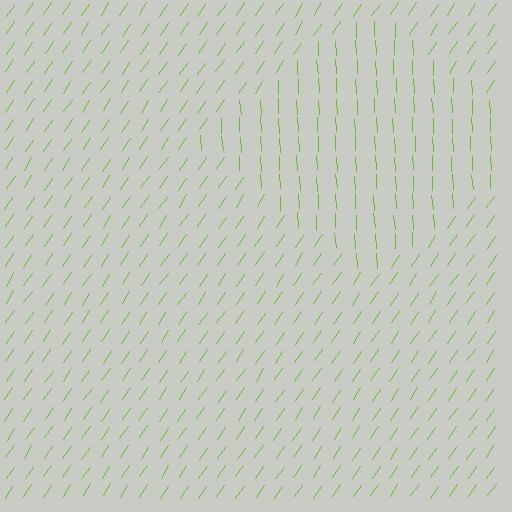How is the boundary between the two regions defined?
The boundary is defined purely by a change in line orientation (approximately 37 degrees difference). All lines are the same color and thickness.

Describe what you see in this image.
The image is filled with small lime line segments. A diamond region in the image has lines oriented differently from the surrounding lines, creating a visible texture boundary.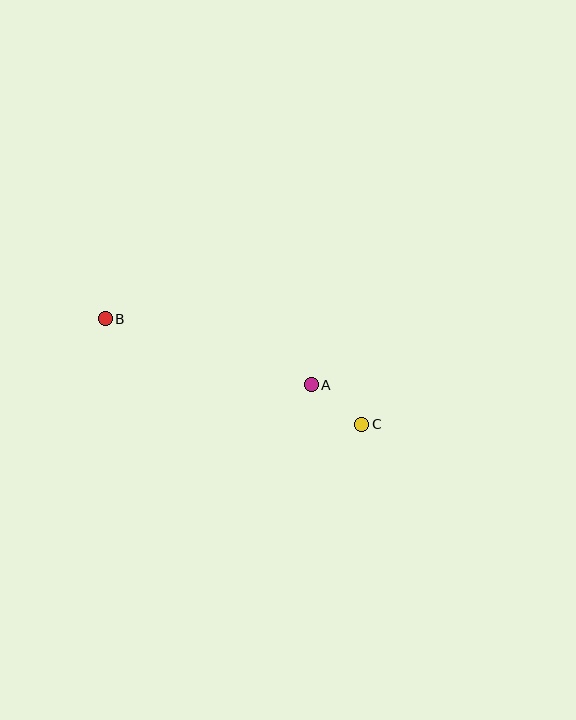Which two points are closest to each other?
Points A and C are closest to each other.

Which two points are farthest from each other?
Points B and C are farthest from each other.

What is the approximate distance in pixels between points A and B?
The distance between A and B is approximately 216 pixels.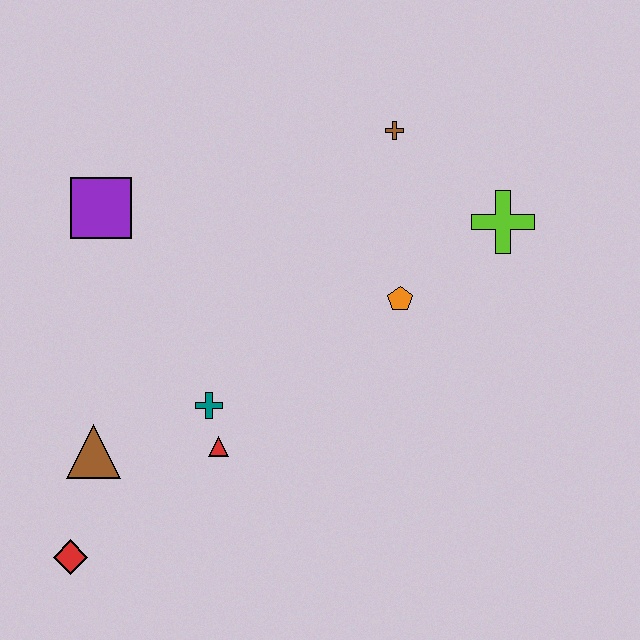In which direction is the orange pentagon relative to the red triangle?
The orange pentagon is to the right of the red triangle.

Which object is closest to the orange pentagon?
The lime cross is closest to the orange pentagon.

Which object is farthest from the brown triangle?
The lime cross is farthest from the brown triangle.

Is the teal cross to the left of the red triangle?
Yes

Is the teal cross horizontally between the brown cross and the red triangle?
No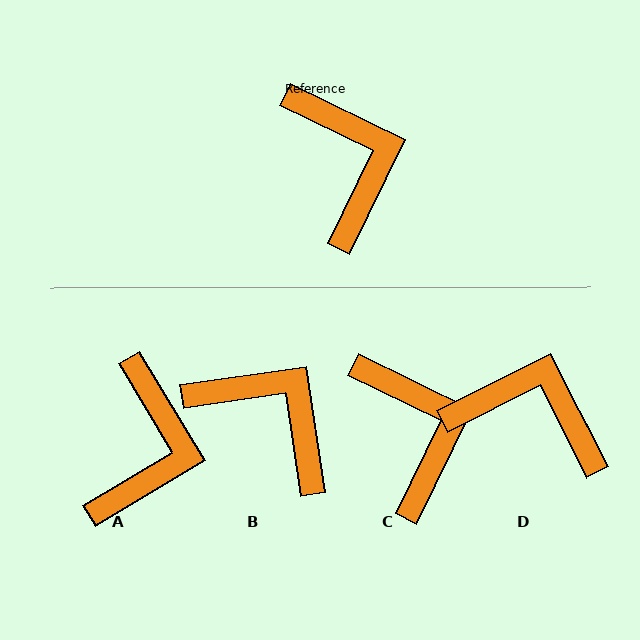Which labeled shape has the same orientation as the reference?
C.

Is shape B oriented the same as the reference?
No, it is off by about 34 degrees.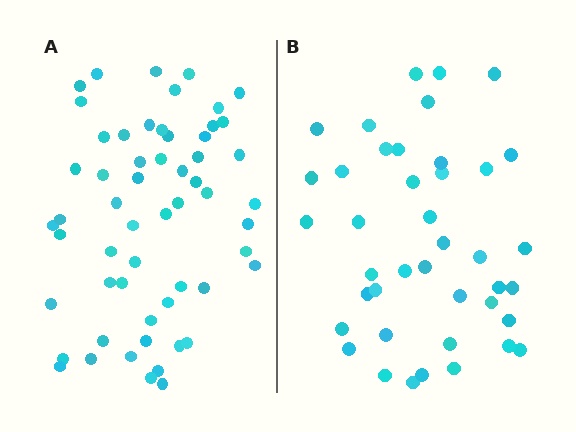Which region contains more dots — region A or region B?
Region A (the left region) has more dots.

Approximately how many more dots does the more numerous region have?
Region A has approximately 15 more dots than region B.